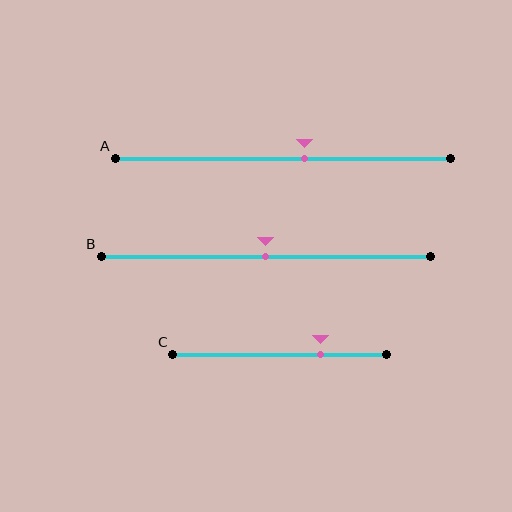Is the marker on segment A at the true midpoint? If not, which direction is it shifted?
No, the marker on segment A is shifted to the right by about 6% of the segment length.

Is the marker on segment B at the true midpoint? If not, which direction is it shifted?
Yes, the marker on segment B is at the true midpoint.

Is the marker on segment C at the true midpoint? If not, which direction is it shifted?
No, the marker on segment C is shifted to the right by about 19% of the segment length.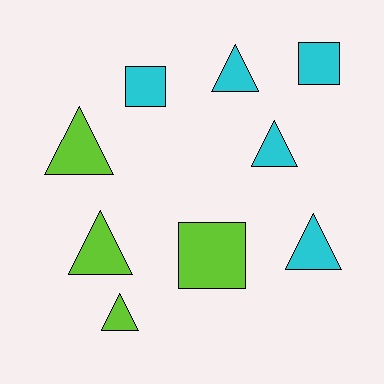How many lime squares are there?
There is 1 lime square.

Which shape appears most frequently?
Triangle, with 6 objects.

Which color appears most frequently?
Cyan, with 5 objects.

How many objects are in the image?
There are 9 objects.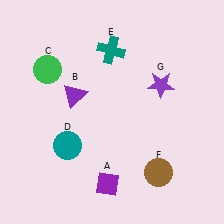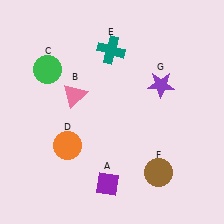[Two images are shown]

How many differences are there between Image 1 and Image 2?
There are 2 differences between the two images.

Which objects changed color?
B changed from purple to pink. D changed from teal to orange.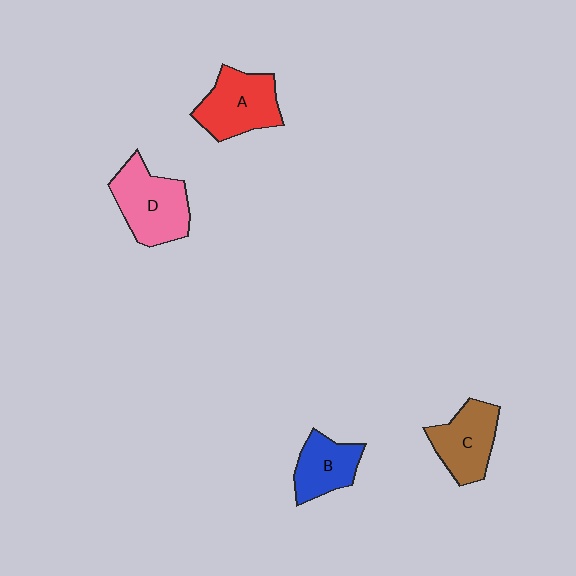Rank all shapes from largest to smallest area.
From largest to smallest: D (pink), A (red), C (brown), B (blue).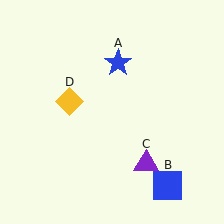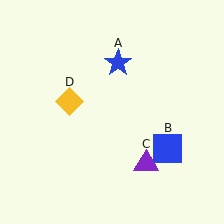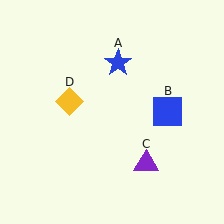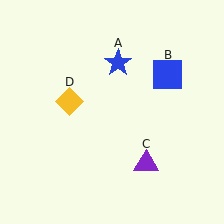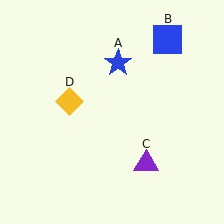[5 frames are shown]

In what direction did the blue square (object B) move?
The blue square (object B) moved up.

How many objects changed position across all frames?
1 object changed position: blue square (object B).